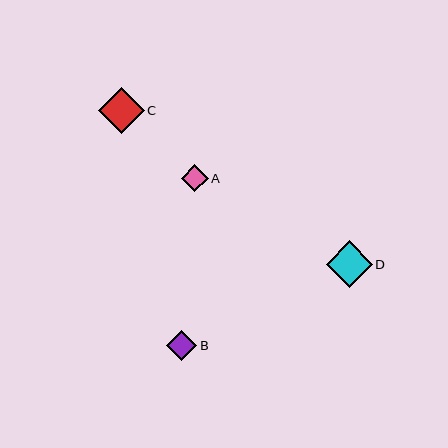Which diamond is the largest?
Diamond D is the largest with a size of approximately 46 pixels.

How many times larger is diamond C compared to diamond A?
Diamond C is approximately 1.7 times the size of diamond A.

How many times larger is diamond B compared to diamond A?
Diamond B is approximately 1.2 times the size of diamond A.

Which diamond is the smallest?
Diamond A is the smallest with a size of approximately 27 pixels.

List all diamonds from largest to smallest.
From largest to smallest: D, C, B, A.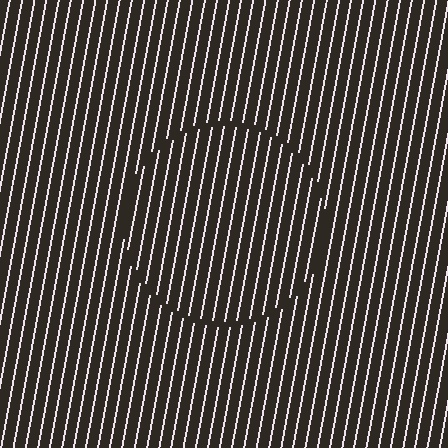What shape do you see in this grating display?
An illusory circle. The interior of the shape contains the same grating, shifted by half a period — the contour is defined by the phase discontinuity where line-ends from the inner and outer gratings abut.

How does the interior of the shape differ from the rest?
The interior of the shape contains the same grating, shifted by half a period — the contour is defined by the phase discontinuity where line-ends from the inner and outer gratings abut.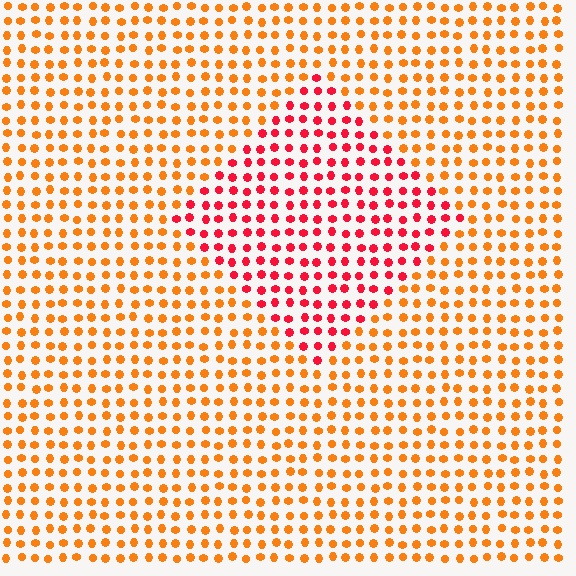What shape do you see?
I see a diamond.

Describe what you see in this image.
The image is filled with small orange elements in a uniform arrangement. A diamond-shaped region is visible where the elements are tinted to a slightly different hue, forming a subtle color boundary.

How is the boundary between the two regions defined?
The boundary is defined purely by a slight shift in hue (about 39 degrees). Spacing, size, and orientation are identical on both sides.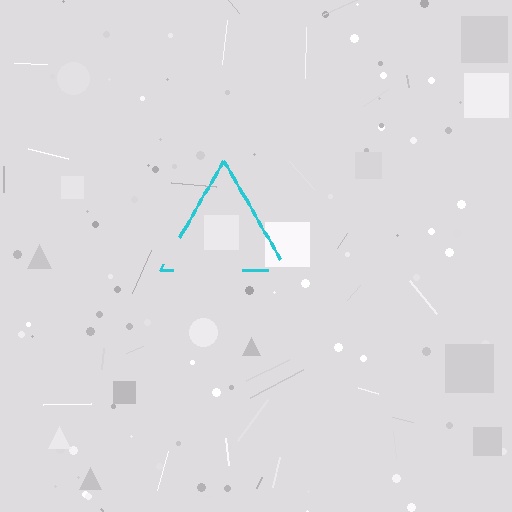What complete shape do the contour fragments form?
The contour fragments form a triangle.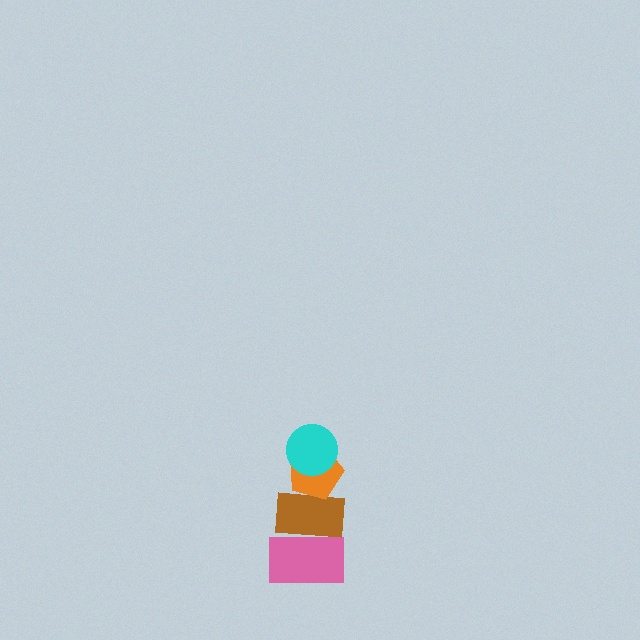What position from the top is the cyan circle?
The cyan circle is 1st from the top.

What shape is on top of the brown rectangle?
The orange pentagon is on top of the brown rectangle.